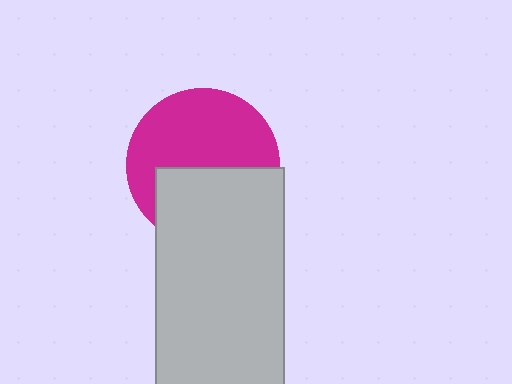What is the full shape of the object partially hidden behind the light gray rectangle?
The partially hidden object is a magenta circle.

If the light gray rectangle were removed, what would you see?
You would see the complete magenta circle.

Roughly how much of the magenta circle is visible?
About half of it is visible (roughly 58%).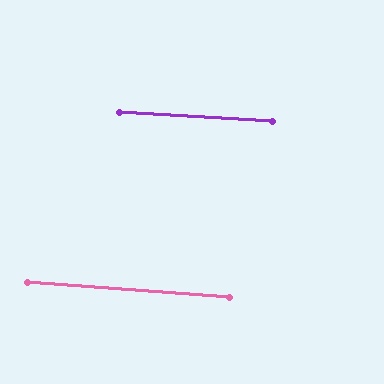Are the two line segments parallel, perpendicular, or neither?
Parallel — their directions differ by only 0.7°.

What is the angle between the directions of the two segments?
Approximately 1 degree.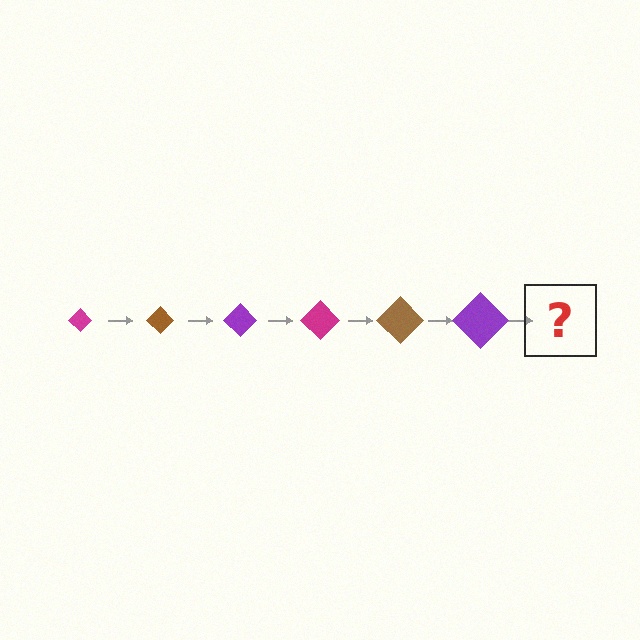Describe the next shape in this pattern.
It should be a magenta diamond, larger than the previous one.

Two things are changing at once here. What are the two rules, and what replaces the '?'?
The two rules are that the diamond grows larger each step and the color cycles through magenta, brown, and purple. The '?' should be a magenta diamond, larger than the previous one.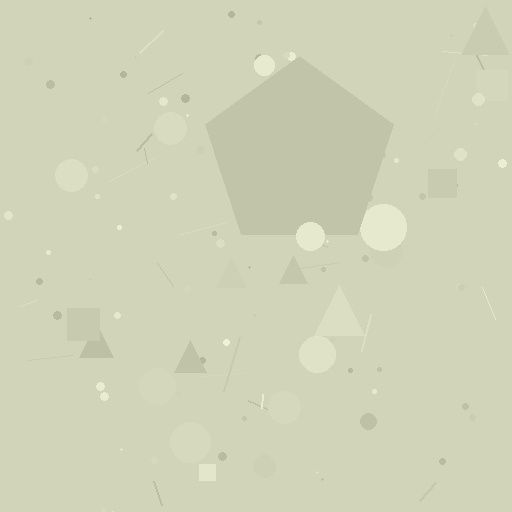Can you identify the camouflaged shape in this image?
The camouflaged shape is a pentagon.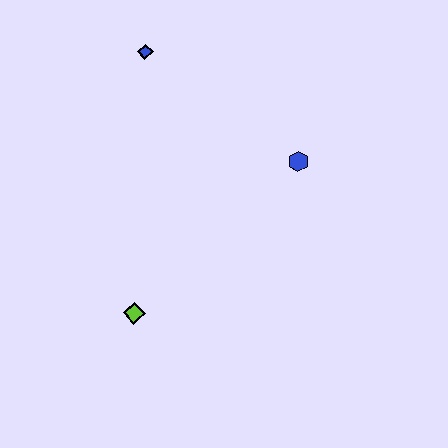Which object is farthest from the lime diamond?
The blue diamond is farthest from the lime diamond.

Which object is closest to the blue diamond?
The blue hexagon is closest to the blue diamond.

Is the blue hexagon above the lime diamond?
Yes